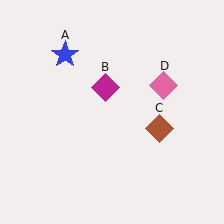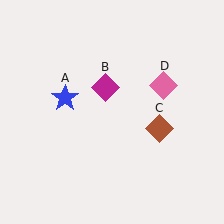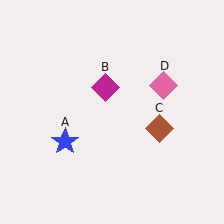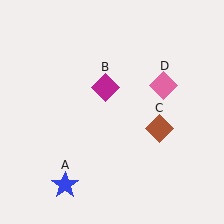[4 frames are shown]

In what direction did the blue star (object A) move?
The blue star (object A) moved down.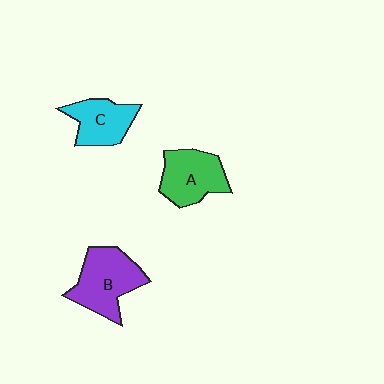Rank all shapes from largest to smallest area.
From largest to smallest: B (purple), A (green), C (cyan).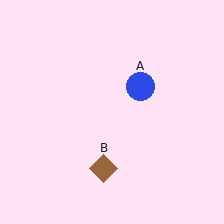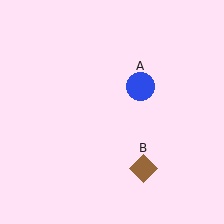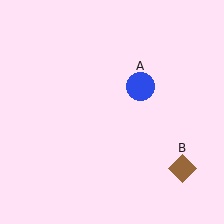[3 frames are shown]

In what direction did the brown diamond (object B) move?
The brown diamond (object B) moved right.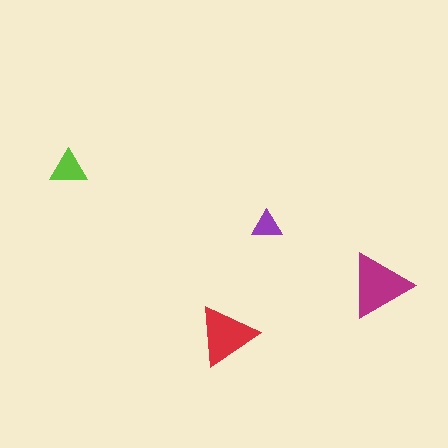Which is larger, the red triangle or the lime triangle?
The red one.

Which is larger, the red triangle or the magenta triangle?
The magenta one.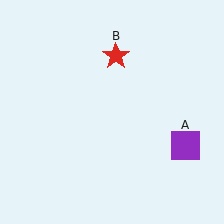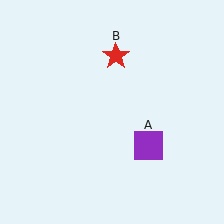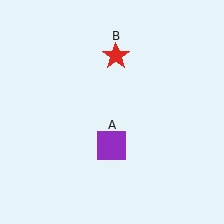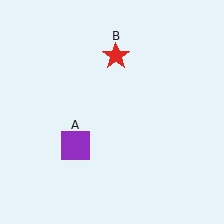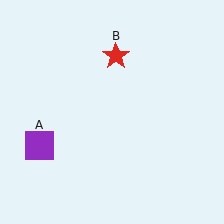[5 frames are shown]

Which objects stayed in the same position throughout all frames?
Red star (object B) remained stationary.